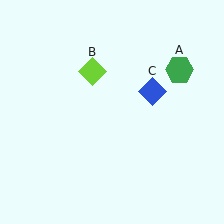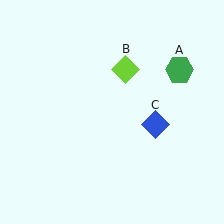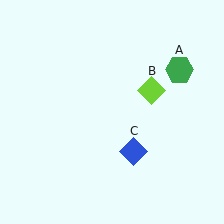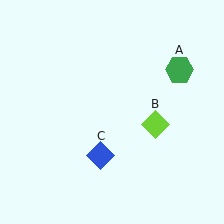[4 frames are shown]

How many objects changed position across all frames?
2 objects changed position: lime diamond (object B), blue diamond (object C).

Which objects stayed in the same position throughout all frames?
Green hexagon (object A) remained stationary.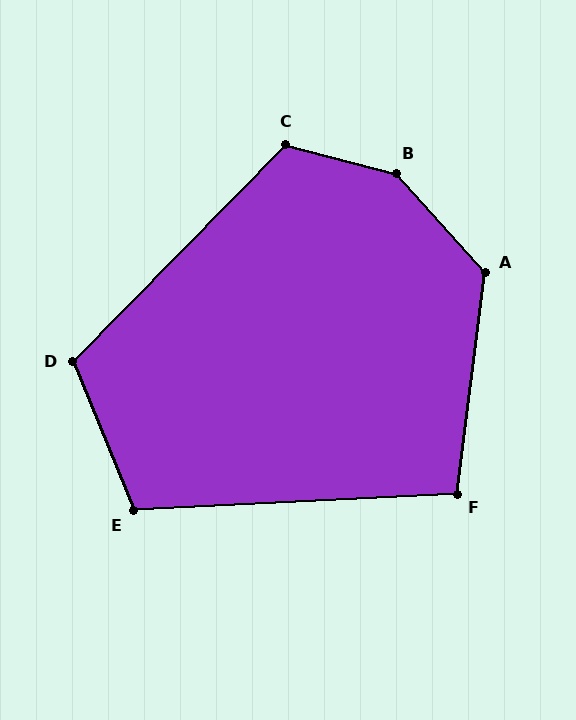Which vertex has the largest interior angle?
B, at approximately 147 degrees.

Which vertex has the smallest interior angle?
F, at approximately 100 degrees.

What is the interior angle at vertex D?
Approximately 113 degrees (obtuse).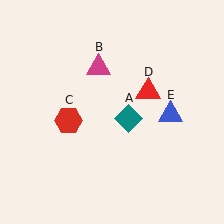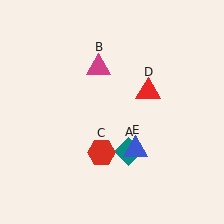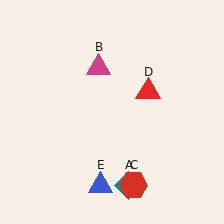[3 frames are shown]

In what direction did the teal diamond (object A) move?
The teal diamond (object A) moved down.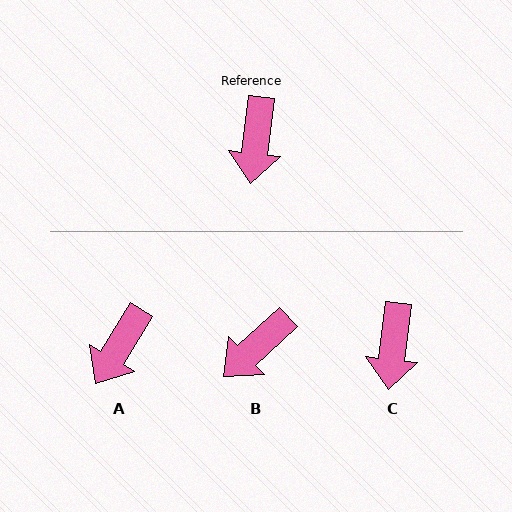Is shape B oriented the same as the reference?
No, it is off by about 41 degrees.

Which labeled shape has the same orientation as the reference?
C.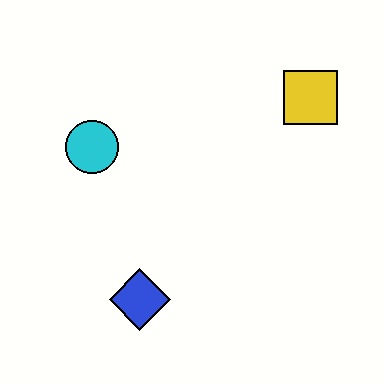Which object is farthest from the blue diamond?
The yellow square is farthest from the blue diamond.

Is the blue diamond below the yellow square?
Yes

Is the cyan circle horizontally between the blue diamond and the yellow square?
No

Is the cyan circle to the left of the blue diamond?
Yes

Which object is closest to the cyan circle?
The blue diamond is closest to the cyan circle.